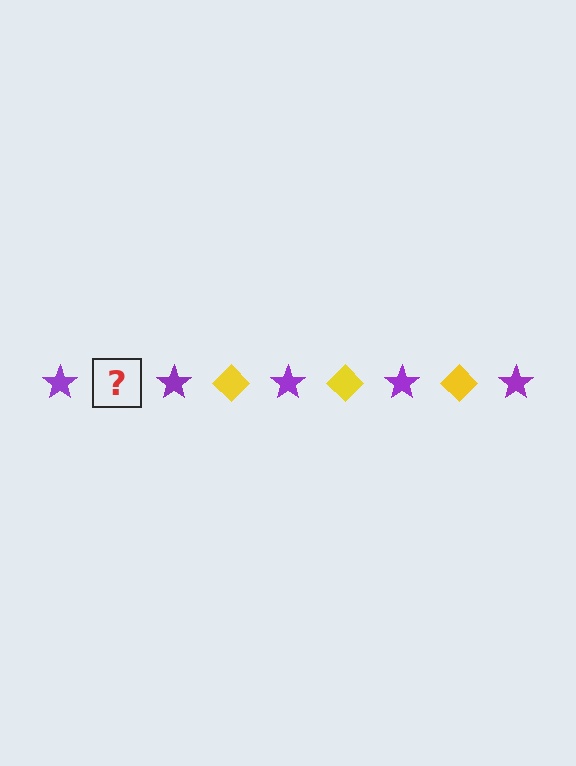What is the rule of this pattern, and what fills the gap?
The rule is that the pattern alternates between purple star and yellow diamond. The gap should be filled with a yellow diamond.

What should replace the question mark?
The question mark should be replaced with a yellow diamond.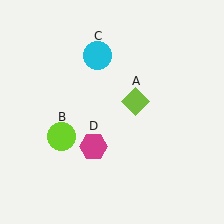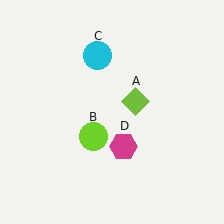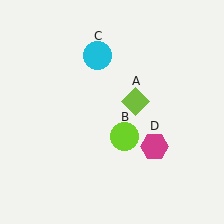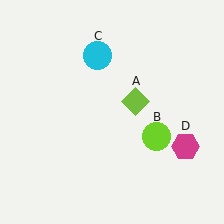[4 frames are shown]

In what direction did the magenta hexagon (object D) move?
The magenta hexagon (object D) moved right.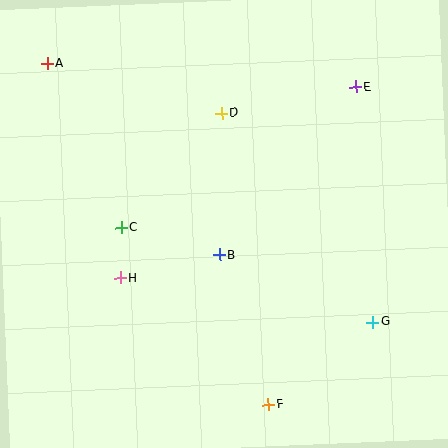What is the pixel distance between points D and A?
The distance between D and A is 181 pixels.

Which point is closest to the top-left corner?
Point A is closest to the top-left corner.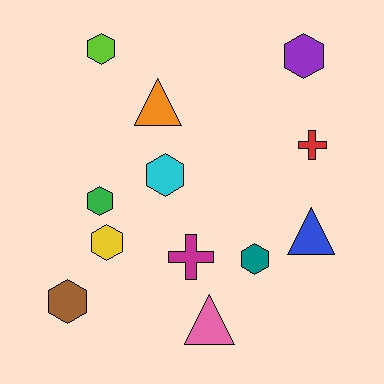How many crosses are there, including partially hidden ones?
There are 2 crosses.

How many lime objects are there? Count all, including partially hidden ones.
There is 1 lime object.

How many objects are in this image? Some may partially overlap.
There are 12 objects.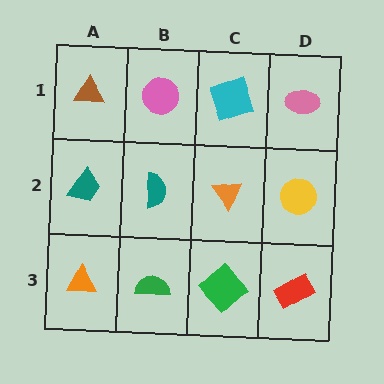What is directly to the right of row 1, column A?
A pink circle.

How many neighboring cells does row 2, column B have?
4.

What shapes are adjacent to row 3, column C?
An orange triangle (row 2, column C), a green semicircle (row 3, column B), a red rectangle (row 3, column D).